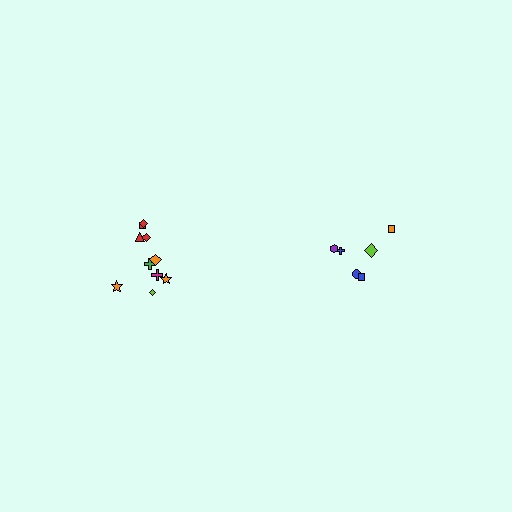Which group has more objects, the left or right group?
The left group.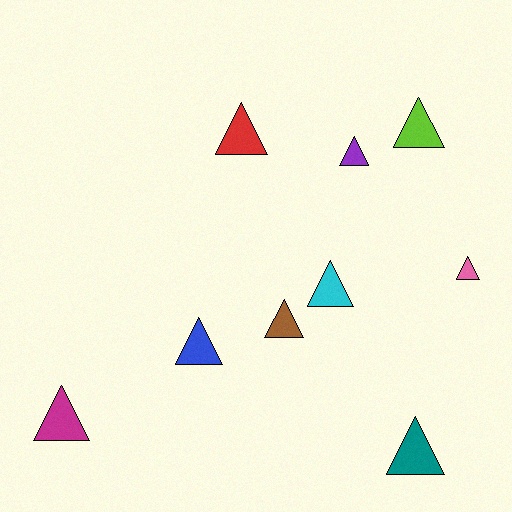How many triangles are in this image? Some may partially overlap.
There are 9 triangles.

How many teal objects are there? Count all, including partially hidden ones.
There is 1 teal object.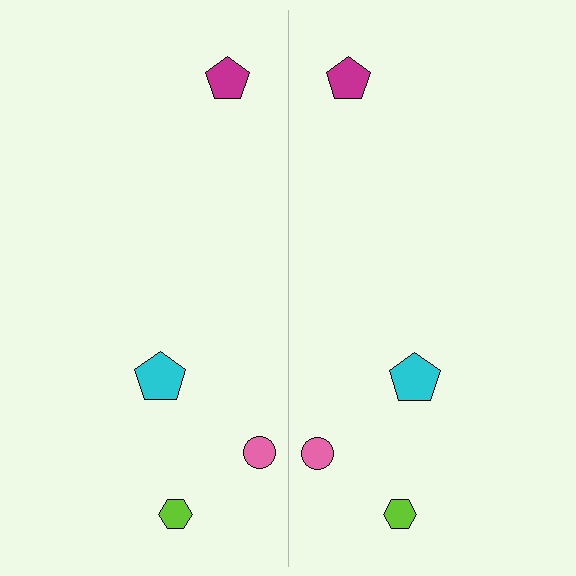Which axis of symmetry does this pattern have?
The pattern has a vertical axis of symmetry running through the center of the image.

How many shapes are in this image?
There are 8 shapes in this image.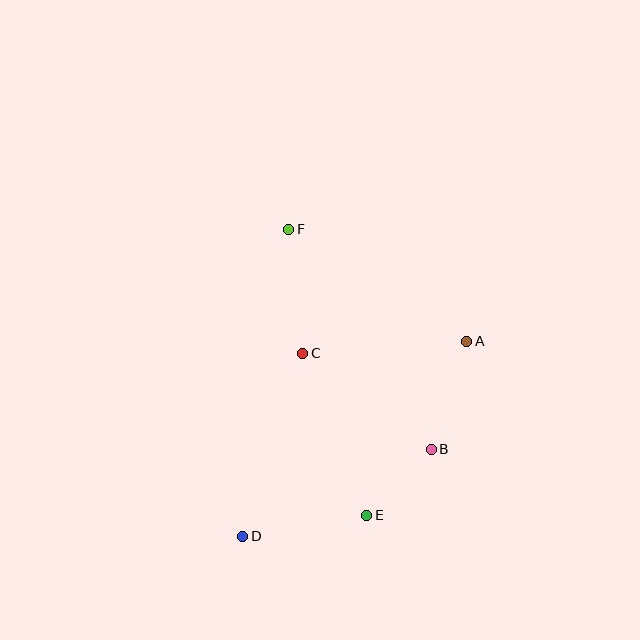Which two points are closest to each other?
Points B and E are closest to each other.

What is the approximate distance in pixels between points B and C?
The distance between B and C is approximately 160 pixels.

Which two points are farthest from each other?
Points D and F are farthest from each other.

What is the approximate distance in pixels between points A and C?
The distance between A and C is approximately 164 pixels.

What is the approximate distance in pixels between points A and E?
The distance between A and E is approximately 201 pixels.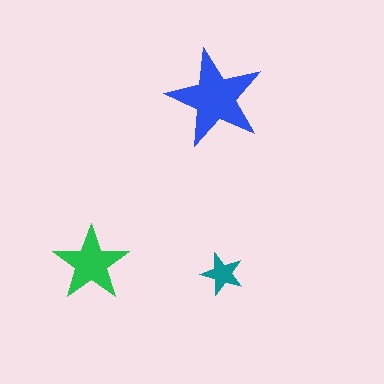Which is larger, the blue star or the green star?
The blue one.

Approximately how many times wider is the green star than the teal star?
About 2 times wider.